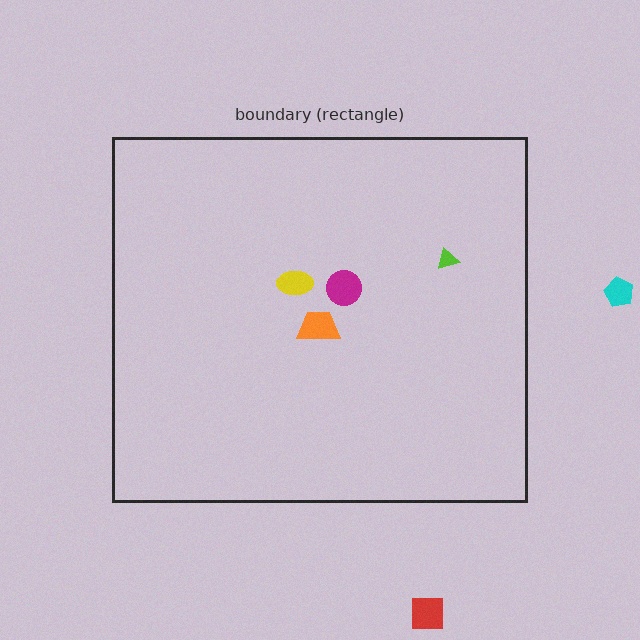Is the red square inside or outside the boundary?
Outside.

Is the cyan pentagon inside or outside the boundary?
Outside.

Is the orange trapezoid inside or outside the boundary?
Inside.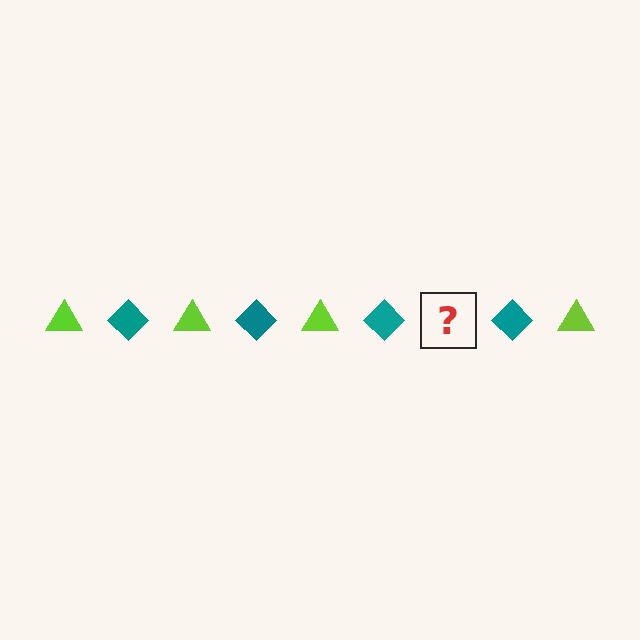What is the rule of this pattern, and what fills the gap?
The rule is that the pattern alternates between lime triangle and teal diamond. The gap should be filled with a lime triangle.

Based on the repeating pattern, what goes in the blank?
The blank should be a lime triangle.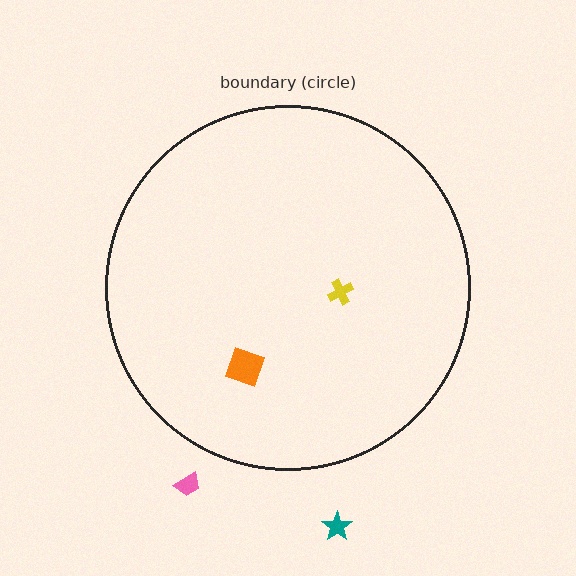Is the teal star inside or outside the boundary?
Outside.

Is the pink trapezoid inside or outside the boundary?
Outside.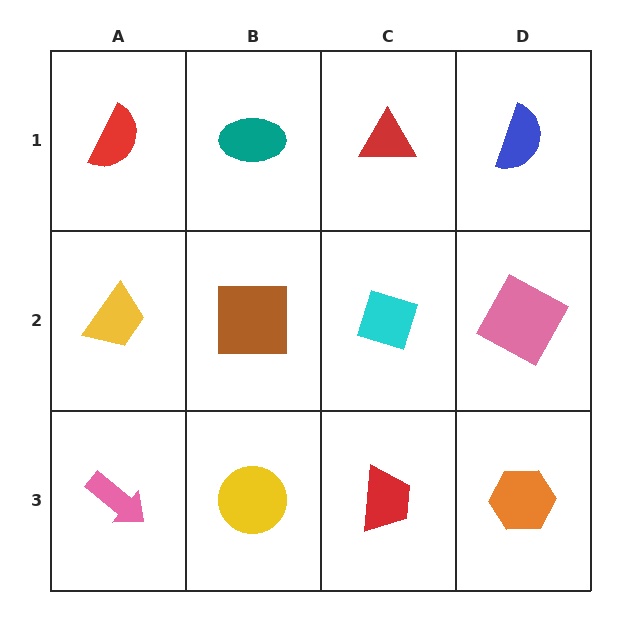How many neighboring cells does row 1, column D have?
2.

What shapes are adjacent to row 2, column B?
A teal ellipse (row 1, column B), a yellow circle (row 3, column B), a yellow trapezoid (row 2, column A), a cyan diamond (row 2, column C).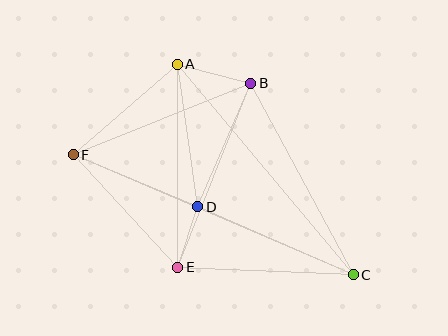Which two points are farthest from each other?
Points C and F are farthest from each other.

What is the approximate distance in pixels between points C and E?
The distance between C and E is approximately 176 pixels.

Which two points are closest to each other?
Points D and E are closest to each other.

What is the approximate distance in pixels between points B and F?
The distance between B and F is approximately 192 pixels.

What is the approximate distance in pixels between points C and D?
The distance between C and D is approximately 170 pixels.